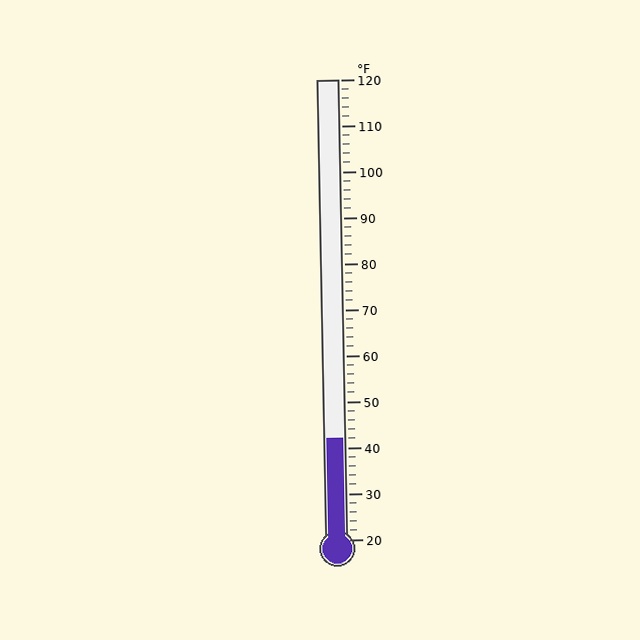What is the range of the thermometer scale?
The thermometer scale ranges from 20°F to 120°F.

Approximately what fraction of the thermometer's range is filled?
The thermometer is filled to approximately 20% of its range.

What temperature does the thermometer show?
The thermometer shows approximately 42°F.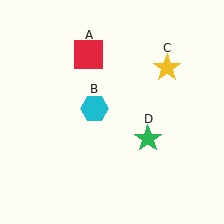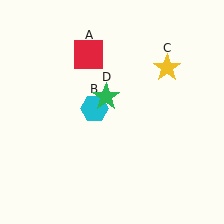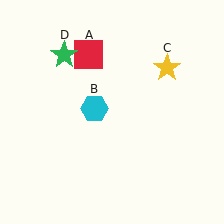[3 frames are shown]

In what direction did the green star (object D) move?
The green star (object D) moved up and to the left.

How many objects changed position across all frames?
1 object changed position: green star (object D).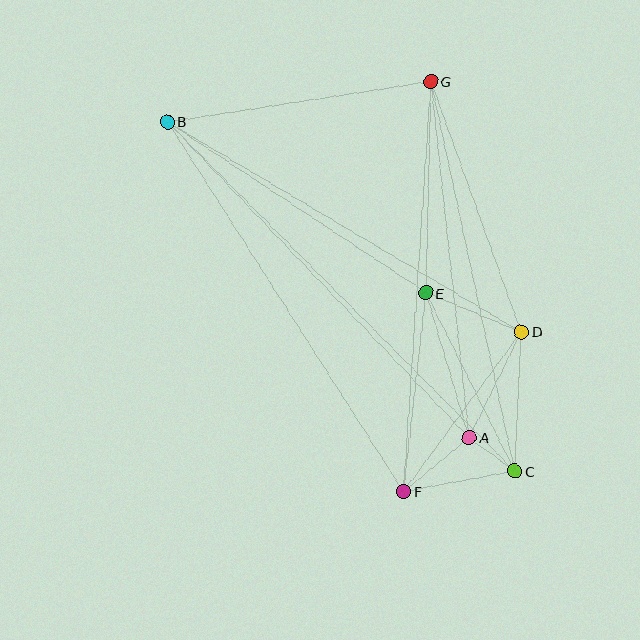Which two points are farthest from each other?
Points B and C are farthest from each other.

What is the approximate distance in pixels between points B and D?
The distance between B and D is approximately 412 pixels.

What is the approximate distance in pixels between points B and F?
The distance between B and F is approximately 439 pixels.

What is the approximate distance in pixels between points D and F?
The distance between D and F is approximately 198 pixels.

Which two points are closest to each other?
Points A and C are closest to each other.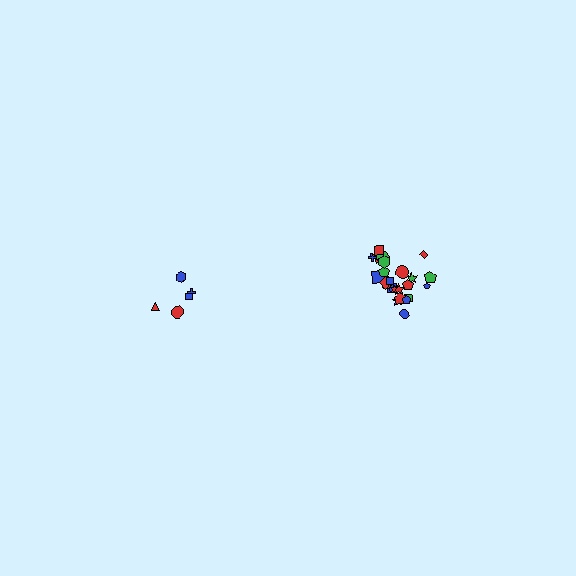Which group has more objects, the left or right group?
The right group.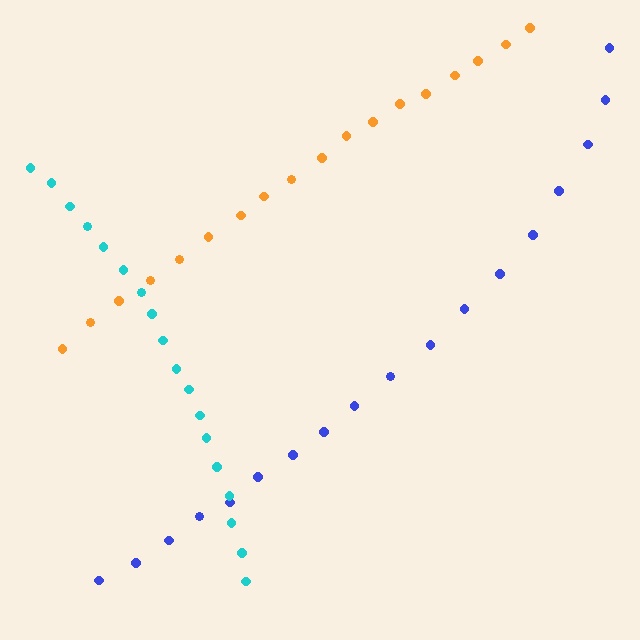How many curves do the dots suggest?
There are 3 distinct paths.